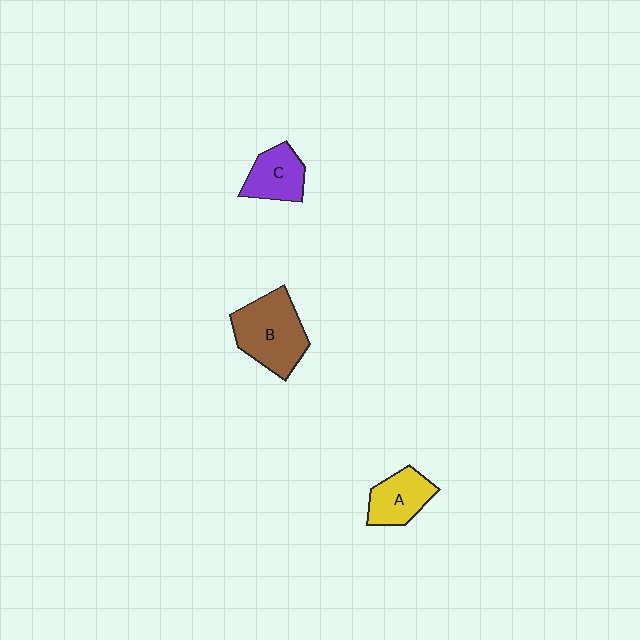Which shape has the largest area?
Shape B (brown).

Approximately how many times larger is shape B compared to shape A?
Approximately 1.6 times.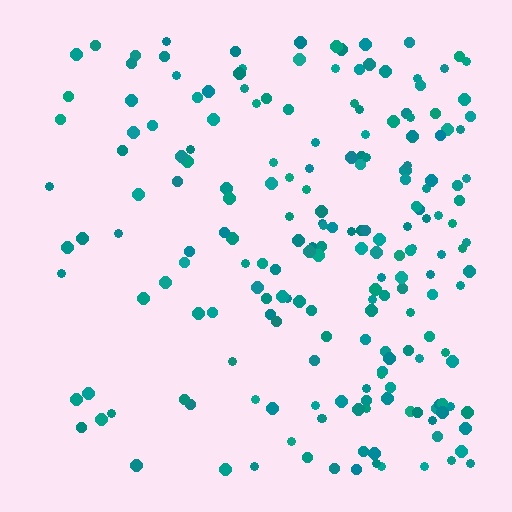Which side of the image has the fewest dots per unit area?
The left.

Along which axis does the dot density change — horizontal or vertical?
Horizontal.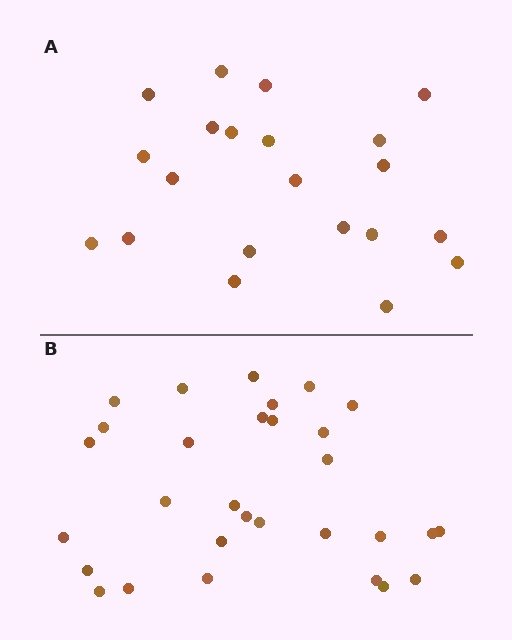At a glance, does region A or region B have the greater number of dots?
Region B (the bottom region) has more dots.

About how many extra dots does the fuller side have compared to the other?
Region B has roughly 8 or so more dots than region A.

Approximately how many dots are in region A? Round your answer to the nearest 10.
About 20 dots. (The exact count is 21, which rounds to 20.)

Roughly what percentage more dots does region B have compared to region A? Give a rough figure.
About 45% more.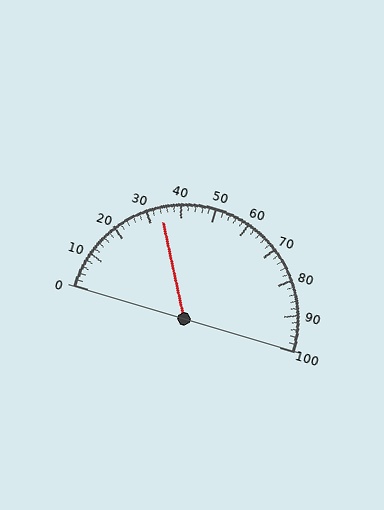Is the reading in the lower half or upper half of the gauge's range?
The reading is in the lower half of the range (0 to 100).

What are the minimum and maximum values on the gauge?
The gauge ranges from 0 to 100.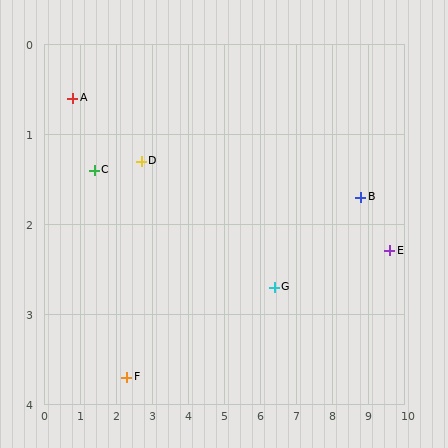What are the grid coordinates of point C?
Point C is at approximately (1.4, 1.4).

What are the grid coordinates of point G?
Point G is at approximately (6.4, 2.7).